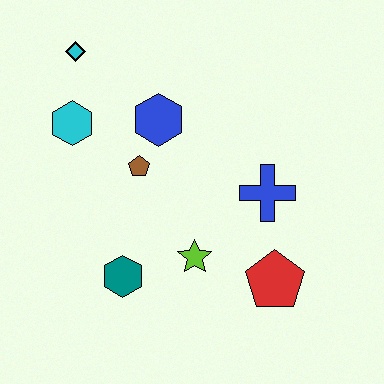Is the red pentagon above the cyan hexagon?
No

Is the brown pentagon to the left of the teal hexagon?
No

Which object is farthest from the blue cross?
The cyan diamond is farthest from the blue cross.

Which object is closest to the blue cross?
The red pentagon is closest to the blue cross.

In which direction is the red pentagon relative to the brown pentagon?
The red pentagon is to the right of the brown pentagon.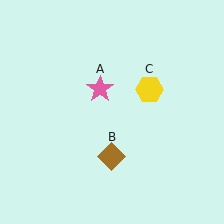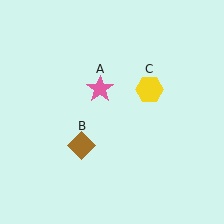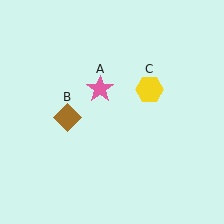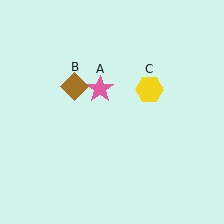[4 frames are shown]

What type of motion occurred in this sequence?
The brown diamond (object B) rotated clockwise around the center of the scene.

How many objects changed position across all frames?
1 object changed position: brown diamond (object B).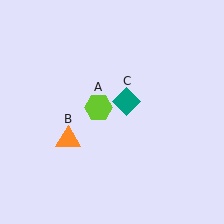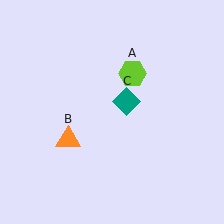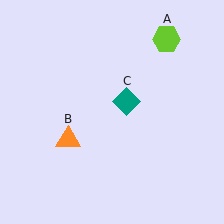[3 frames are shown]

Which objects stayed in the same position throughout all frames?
Orange triangle (object B) and teal diamond (object C) remained stationary.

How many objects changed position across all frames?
1 object changed position: lime hexagon (object A).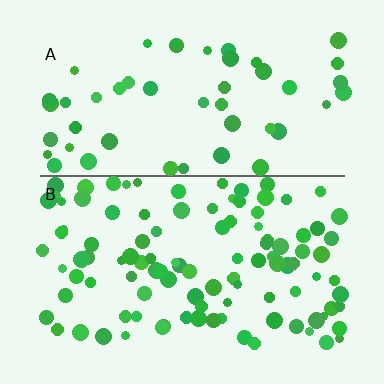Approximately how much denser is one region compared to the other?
Approximately 2.1× — region B over region A.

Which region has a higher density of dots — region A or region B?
B (the bottom).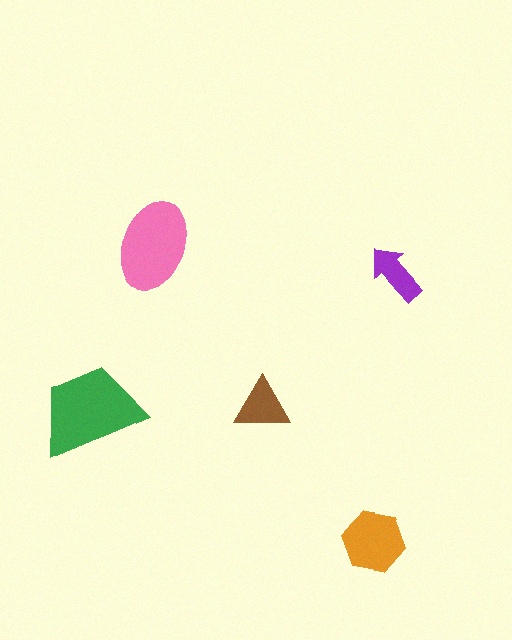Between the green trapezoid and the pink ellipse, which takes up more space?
The green trapezoid.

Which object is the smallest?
The purple arrow.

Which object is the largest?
The green trapezoid.